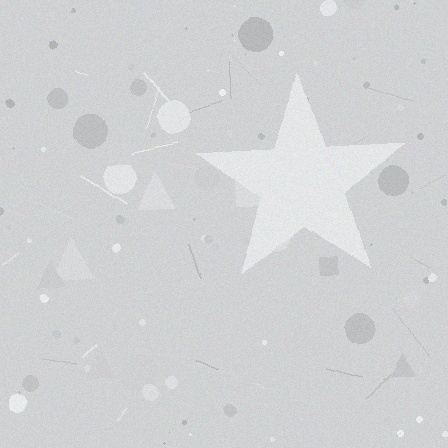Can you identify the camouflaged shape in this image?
The camouflaged shape is a star.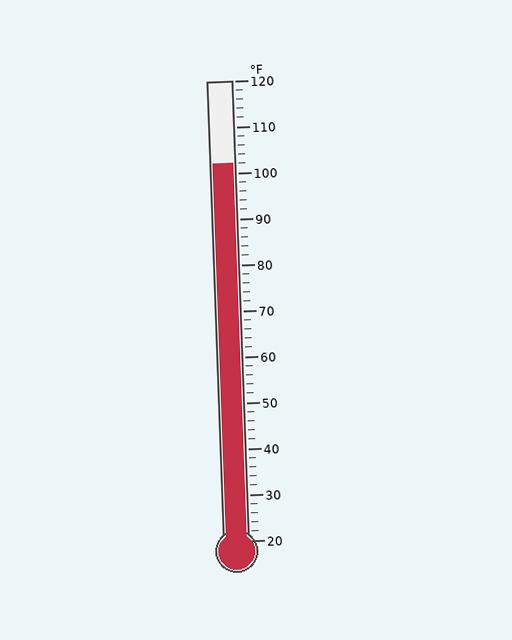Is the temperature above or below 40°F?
The temperature is above 40°F.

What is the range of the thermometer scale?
The thermometer scale ranges from 20°F to 120°F.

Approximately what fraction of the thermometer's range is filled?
The thermometer is filled to approximately 80% of its range.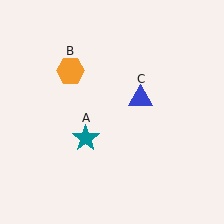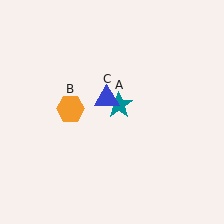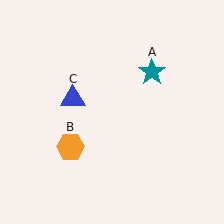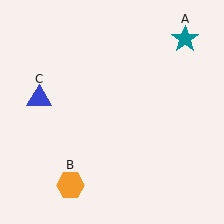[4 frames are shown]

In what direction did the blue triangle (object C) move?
The blue triangle (object C) moved left.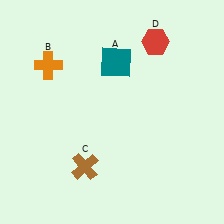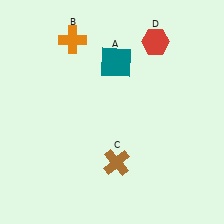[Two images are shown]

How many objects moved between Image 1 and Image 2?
2 objects moved between the two images.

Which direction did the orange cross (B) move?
The orange cross (B) moved up.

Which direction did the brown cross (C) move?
The brown cross (C) moved right.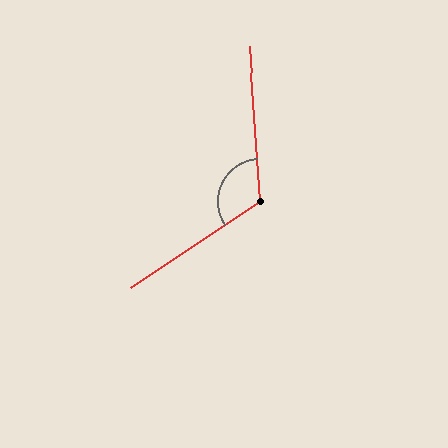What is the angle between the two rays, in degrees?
Approximately 120 degrees.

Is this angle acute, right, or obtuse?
It is obtuse.